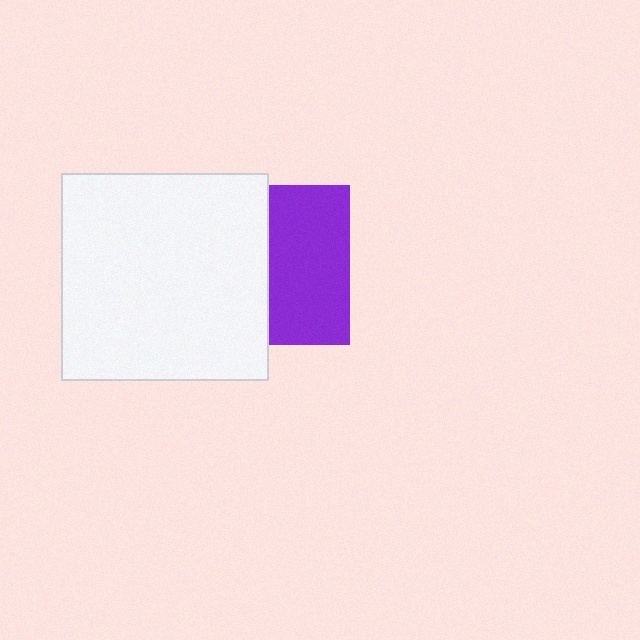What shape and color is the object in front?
The object in front is a white square.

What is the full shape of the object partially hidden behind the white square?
The partially hidden object is a purple square.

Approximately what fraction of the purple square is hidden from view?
Roughly 50% of the purple square is hidden behind the white square.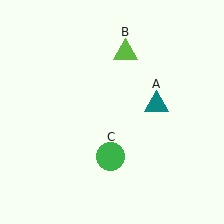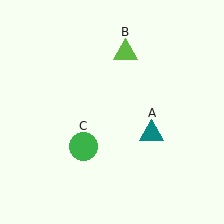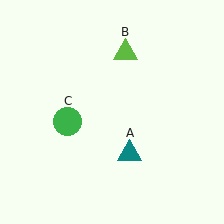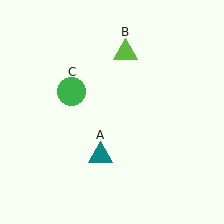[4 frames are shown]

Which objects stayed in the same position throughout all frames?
Lime triangle (object B) remained stationary.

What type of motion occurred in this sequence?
The teal triangle (object A), green circle (object C) rotated clockwise around the center of the scene.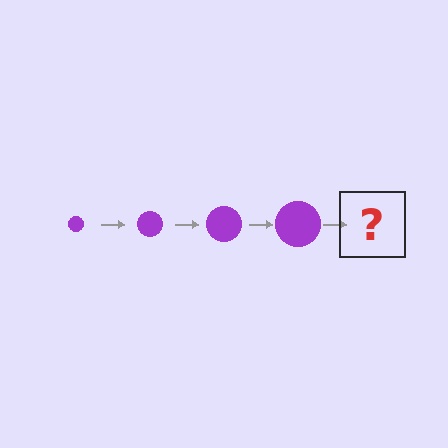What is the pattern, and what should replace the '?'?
The pattern is that the circle gets progressively larger each step. The '?' should be a purple circle, larger than the previous one.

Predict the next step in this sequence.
The next step is a purple circle, larger than the previous one.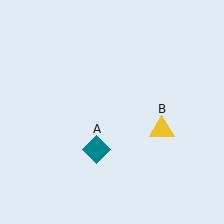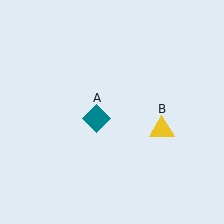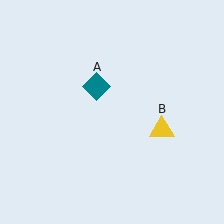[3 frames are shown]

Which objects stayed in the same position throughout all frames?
Yellow triangle (object B) remained stationary.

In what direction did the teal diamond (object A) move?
The teal diamond (object A) moved up.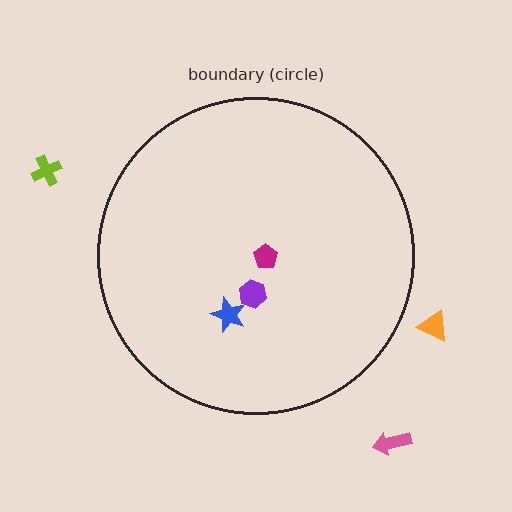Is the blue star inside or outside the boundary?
Inside.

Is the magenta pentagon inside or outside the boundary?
Inside.